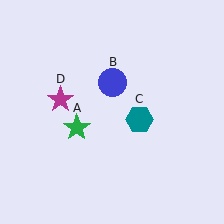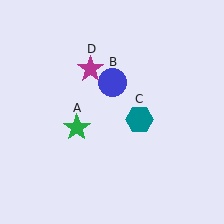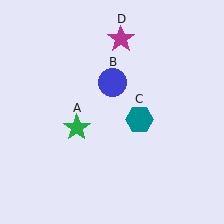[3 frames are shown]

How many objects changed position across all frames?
1 object changed position: magenta star (object D).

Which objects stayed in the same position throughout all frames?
Green star (object A) and blue circle (object B) and teal hexagon (object C) remained stationary.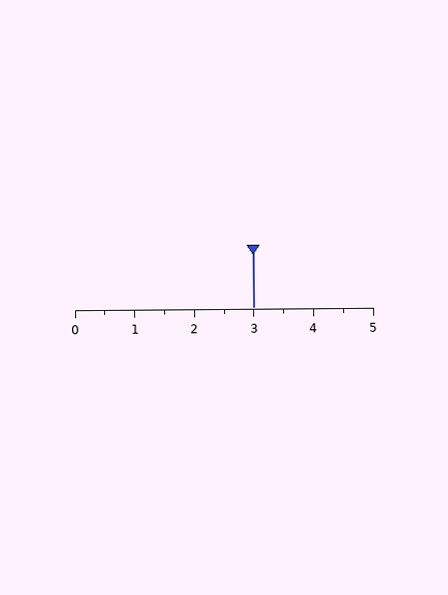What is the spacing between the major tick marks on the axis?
The major ticks are spaced 1 apart.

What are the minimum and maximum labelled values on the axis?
The axis runs from 0 to 5.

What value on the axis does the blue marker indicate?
The marker indicates approximately 3.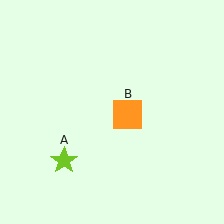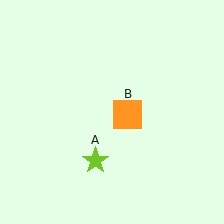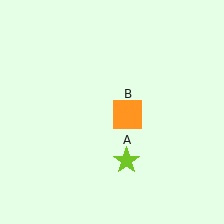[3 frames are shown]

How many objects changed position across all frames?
1 object changed position: lime star (object A).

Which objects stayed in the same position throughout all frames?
Orange square (object B) remained stationary.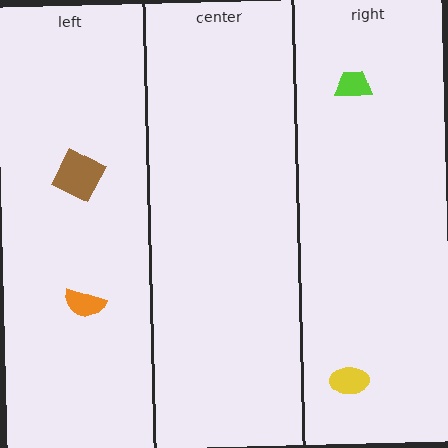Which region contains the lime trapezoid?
The right region.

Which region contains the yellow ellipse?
The right region.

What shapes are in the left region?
The orange semicircle, the brown square.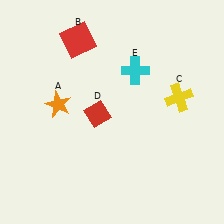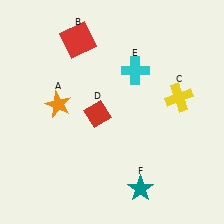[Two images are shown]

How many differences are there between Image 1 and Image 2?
There is 1 difference between the two images.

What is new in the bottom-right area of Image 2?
A teal star (F) was added in the bottom-right area of Image 2.